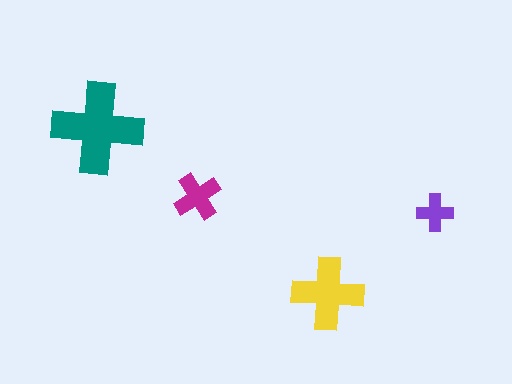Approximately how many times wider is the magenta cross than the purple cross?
About 1.5 times wider.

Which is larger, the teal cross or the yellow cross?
The teal one.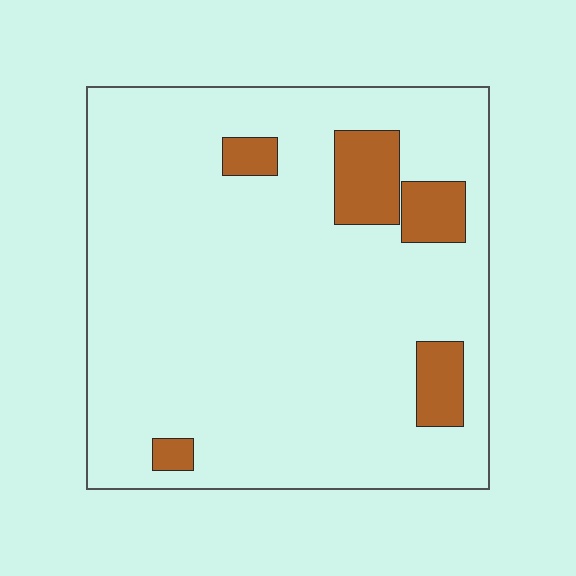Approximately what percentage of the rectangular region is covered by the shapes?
Approximately 10%.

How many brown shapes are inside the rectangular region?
5.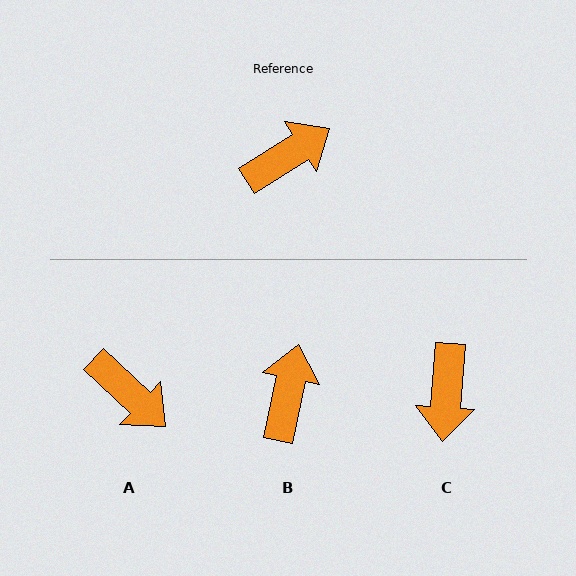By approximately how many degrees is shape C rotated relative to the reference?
Approximately 127 degrees clockwise.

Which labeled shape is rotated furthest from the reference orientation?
C, about 127 degrees away.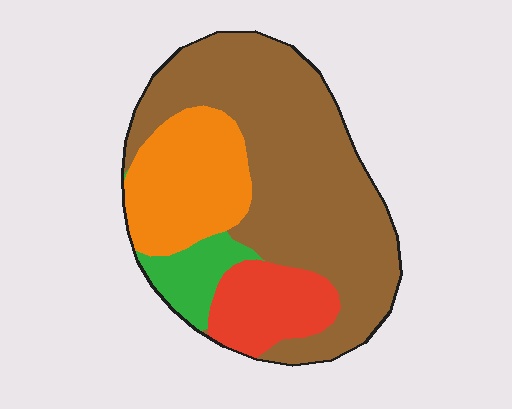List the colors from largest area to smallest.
From largest to smallest: brown, orange, red, green.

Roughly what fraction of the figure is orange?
Orange covers 21% of the figure.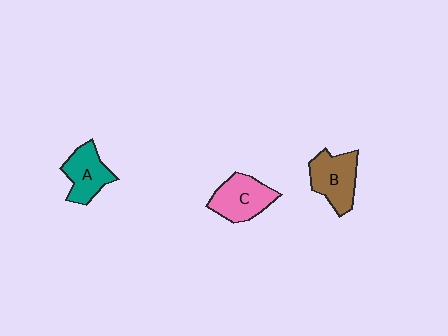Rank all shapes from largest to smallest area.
From largest to smallest: B (brown), C (pink), A (teal).